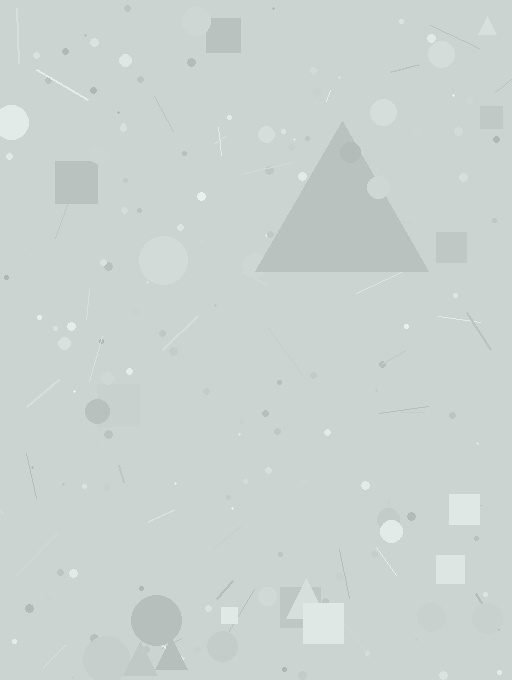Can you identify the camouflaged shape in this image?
The camouflaged shape is a triangle.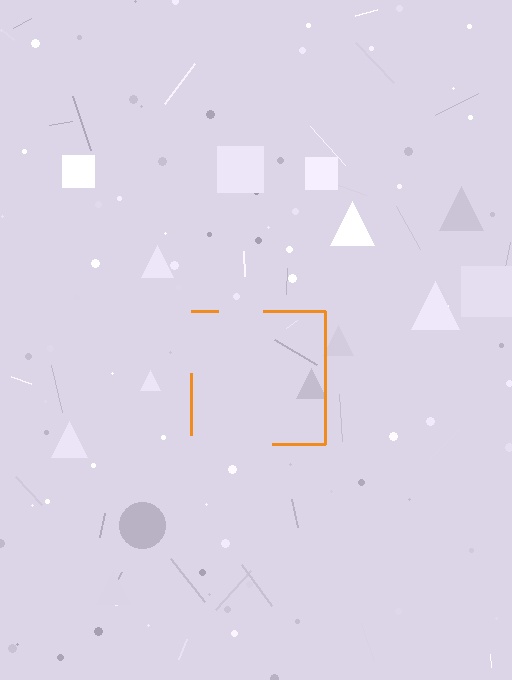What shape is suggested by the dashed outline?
The dashed outline suggests a square.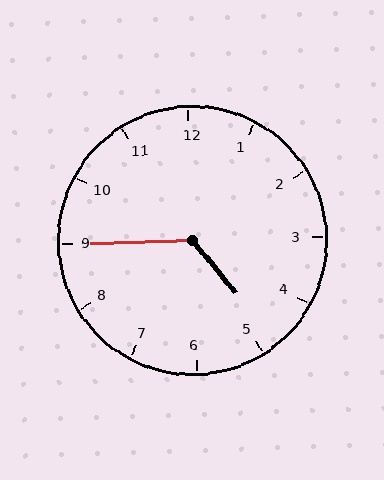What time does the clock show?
4:45.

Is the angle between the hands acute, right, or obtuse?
It is obtuse.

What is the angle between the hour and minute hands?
Approximately 128 degrees.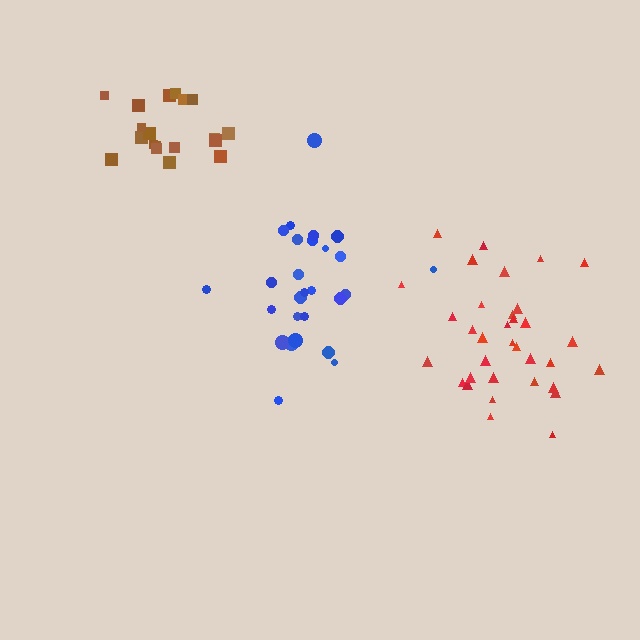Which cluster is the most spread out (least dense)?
Blue.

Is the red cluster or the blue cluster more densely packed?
Red.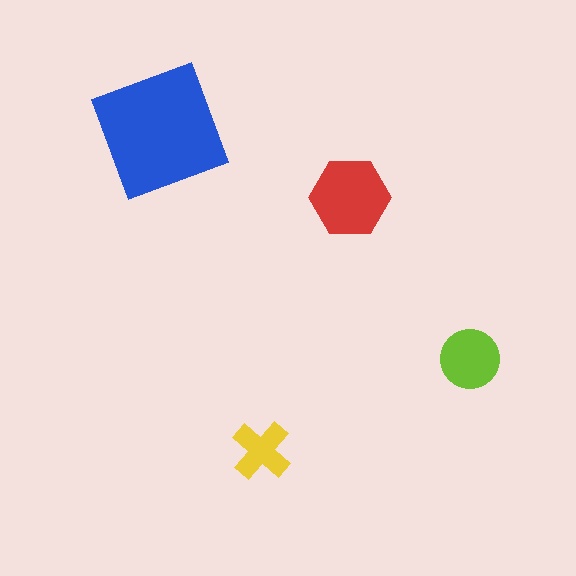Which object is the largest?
The blue square.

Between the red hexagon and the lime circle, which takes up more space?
The red hexagon.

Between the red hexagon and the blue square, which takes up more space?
The blue square.